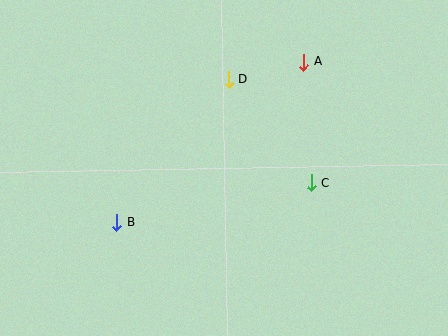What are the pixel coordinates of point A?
Point A is at (304, 62).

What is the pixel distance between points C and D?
The distance between C and D is 133 pixels.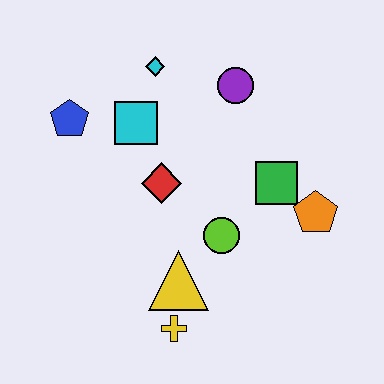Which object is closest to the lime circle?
The yellow triangle is closest to the lime circle.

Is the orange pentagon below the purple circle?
Yes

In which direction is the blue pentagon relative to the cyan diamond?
The blue pentagon is to the left of the cyan diamond.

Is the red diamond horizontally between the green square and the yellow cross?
No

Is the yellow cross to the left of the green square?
Yes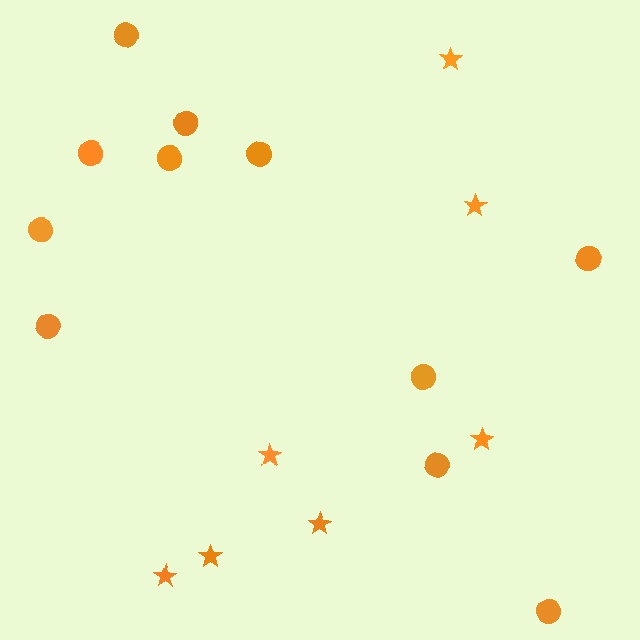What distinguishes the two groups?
There are 2 groups: one group of stars (7) and one group of circles (11).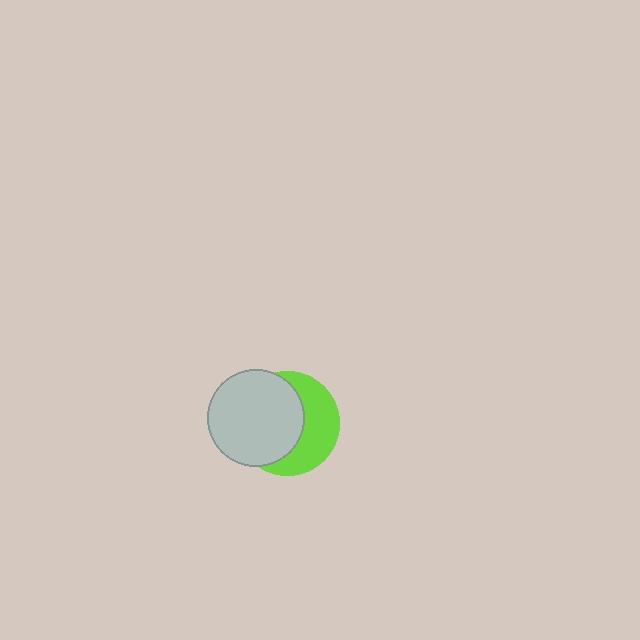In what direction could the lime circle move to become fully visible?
The lime circle could move right. That would shift it out from behind the light gray circle entirely.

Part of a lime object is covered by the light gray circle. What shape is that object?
It is a circle.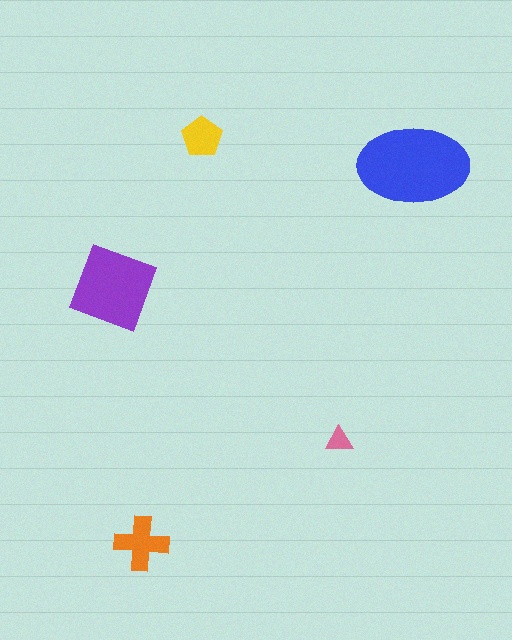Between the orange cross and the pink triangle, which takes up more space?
The orange cross.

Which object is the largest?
The blue ellipse.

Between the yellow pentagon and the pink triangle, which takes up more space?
The yellow pentagon.